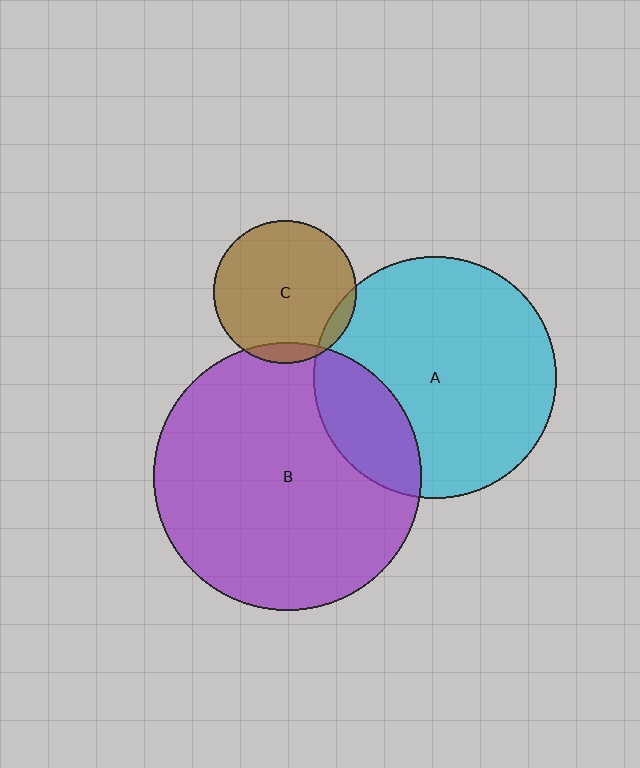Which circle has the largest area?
Circle B (purple).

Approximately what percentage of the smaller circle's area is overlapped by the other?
Approximately 20%.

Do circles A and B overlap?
Yes.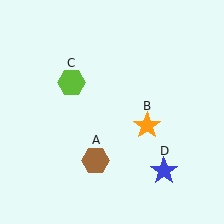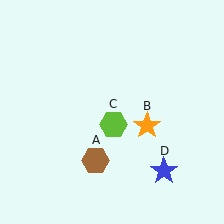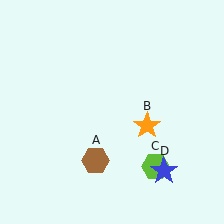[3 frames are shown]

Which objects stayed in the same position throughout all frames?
Brown hexagon (object A) and orange star (object B) and blue star (object D) remained stationary.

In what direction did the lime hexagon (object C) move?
The lime hexagon (object C) moved down and to the right.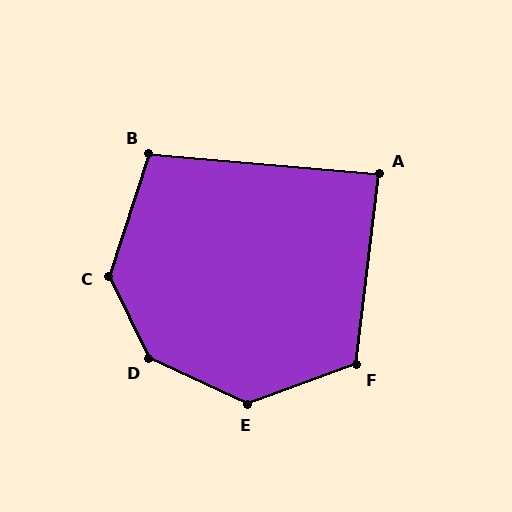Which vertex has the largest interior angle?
D, at approximately 141 degrees.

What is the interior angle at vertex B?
Approximately 103 degrees (obtuse).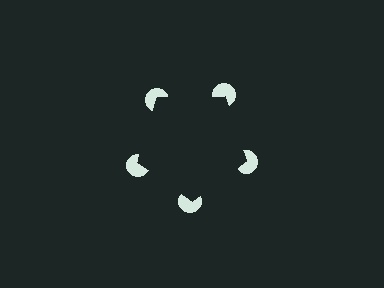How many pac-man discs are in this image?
There are 5 — one at each vertex of the illusory pentagon.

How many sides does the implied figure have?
5 sides.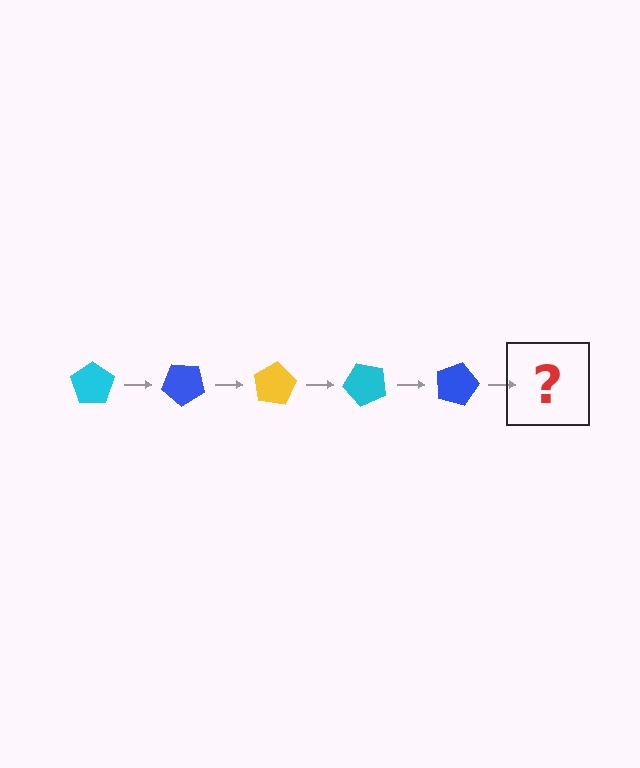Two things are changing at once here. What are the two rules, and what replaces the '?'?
The two rules are that it rotates 40 degrees each step and the color cycles through cyan, blue, and yellow. The '?' should be a yellow pentagon, rotated 200 degrees from the start.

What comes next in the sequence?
The next element should be a yellow pentagon, rotated 200 degrees from the start.